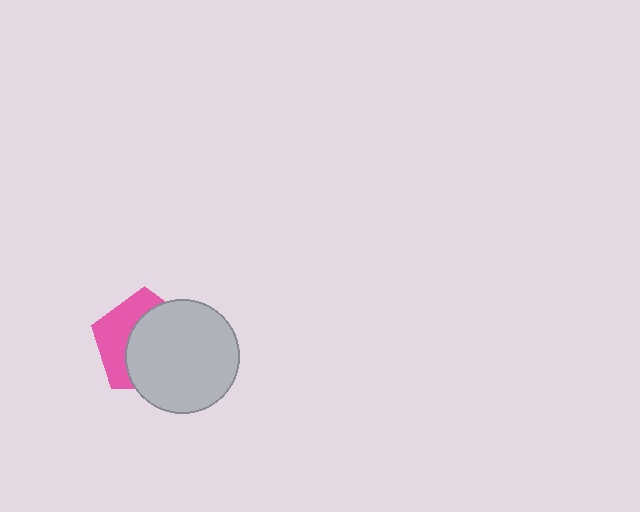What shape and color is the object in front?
The object in front is a light gray circle.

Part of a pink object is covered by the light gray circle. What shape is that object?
It is a pentagon.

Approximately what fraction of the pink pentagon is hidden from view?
Roughly 61% of the pink pentagon is hidden behind the light gray circle.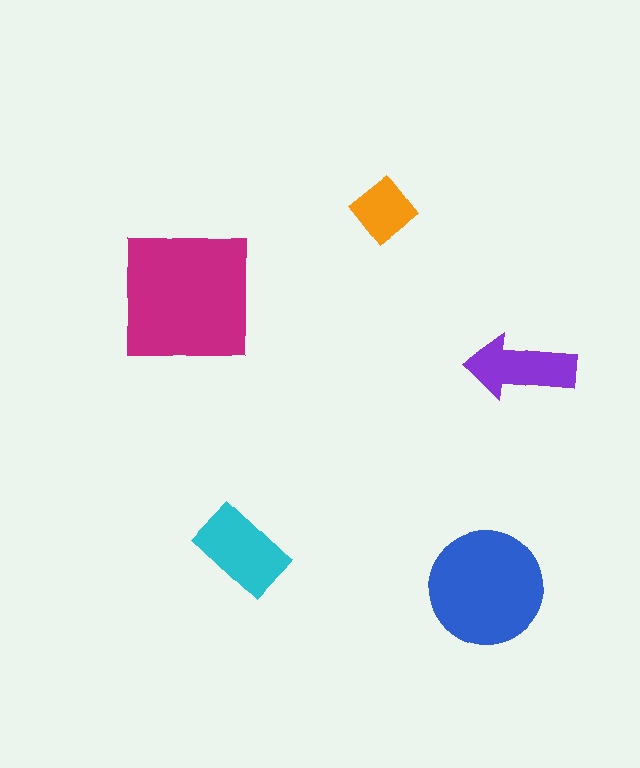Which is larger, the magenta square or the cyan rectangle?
The magenta square.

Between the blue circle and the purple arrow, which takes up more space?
The blue circle.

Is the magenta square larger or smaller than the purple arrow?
Larger.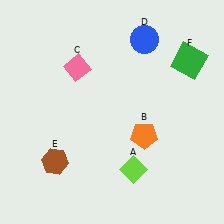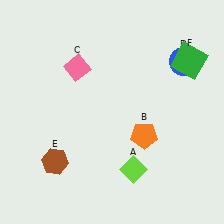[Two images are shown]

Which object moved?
The blue circle (D) moved right.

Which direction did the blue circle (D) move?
The blue circle (D) moved right.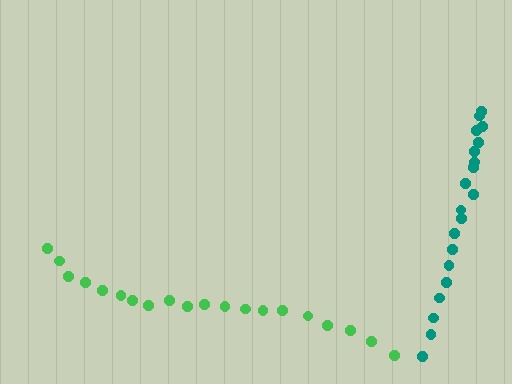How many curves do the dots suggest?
There are 2 distinct paths.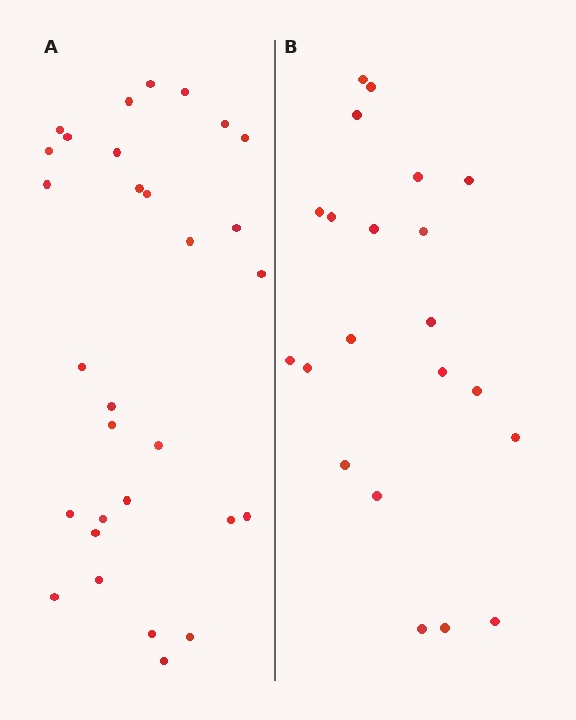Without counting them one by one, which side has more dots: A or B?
Region A (the left region) has more dots.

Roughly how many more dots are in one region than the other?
Region A has roughly 8 or so more dots than region B.